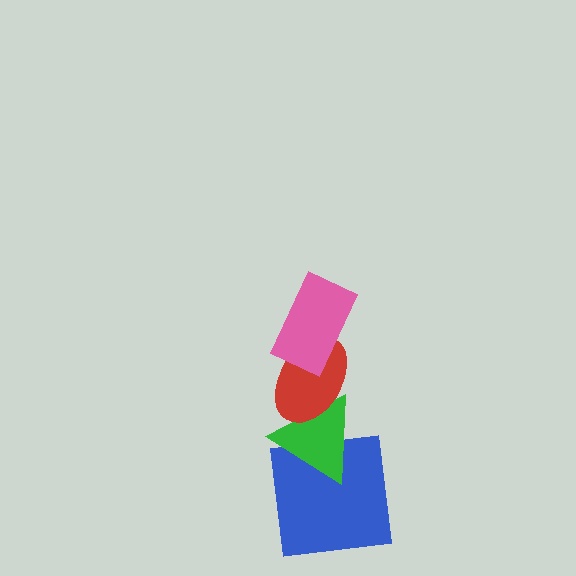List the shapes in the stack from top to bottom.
From top to bottom: the pink rectangle, the red ellipse, the green triangle, the blue square.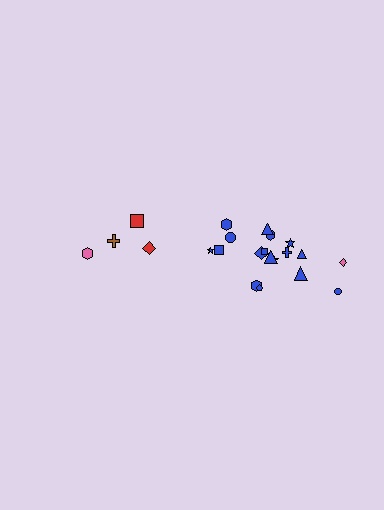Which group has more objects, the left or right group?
The right group.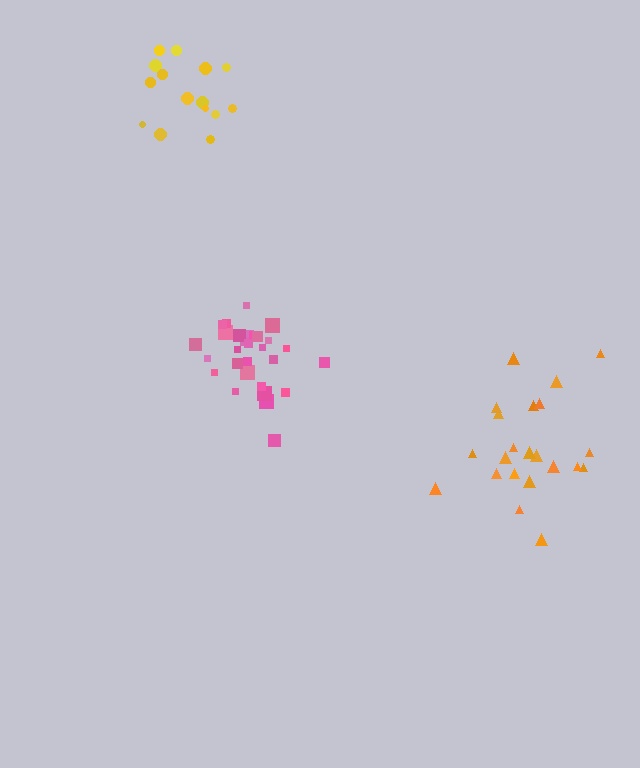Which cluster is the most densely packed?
Pink.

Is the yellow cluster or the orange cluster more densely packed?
Yellow.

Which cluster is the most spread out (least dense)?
Orange.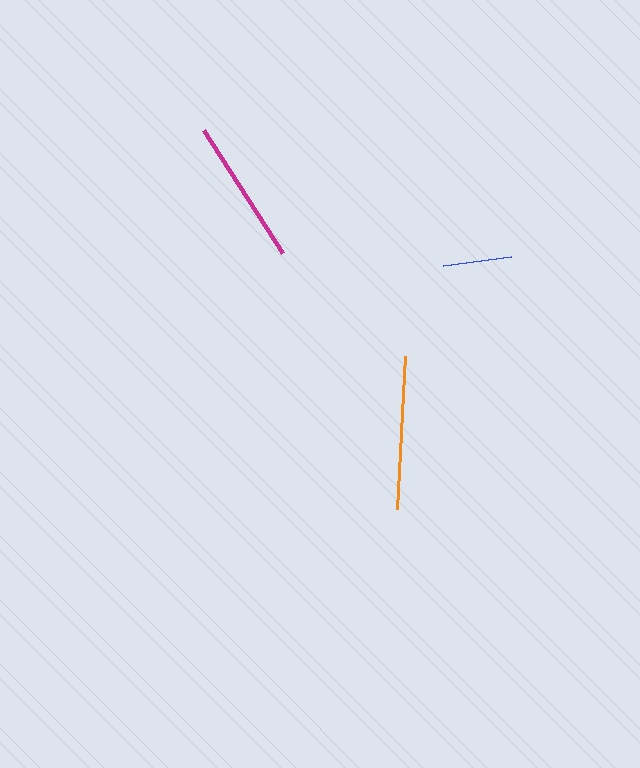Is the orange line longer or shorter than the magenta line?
The orange line is longer than the magenta line.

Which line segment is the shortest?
The blue line is the shortest at approximately 69 pixels.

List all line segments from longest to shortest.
From longest to shortest: orange, magenta, blue.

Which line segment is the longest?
The orange line is the longest at approximately 153 pixels.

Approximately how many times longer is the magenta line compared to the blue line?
The magenta line is approximately 2.1 times the length of the blue line.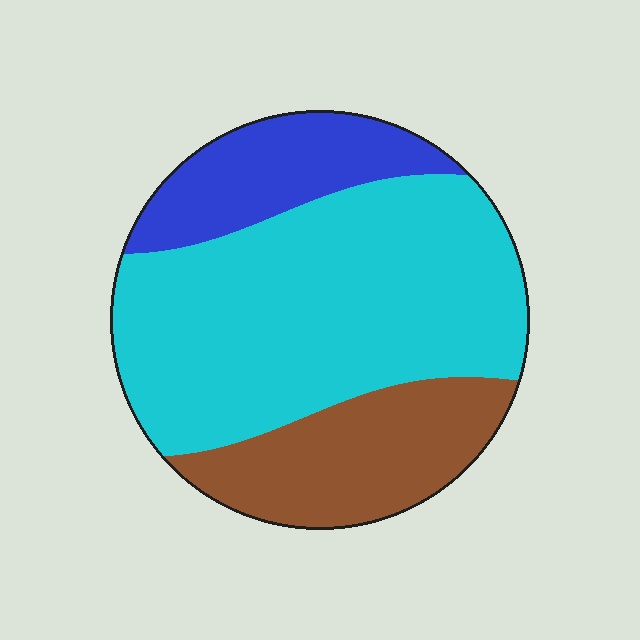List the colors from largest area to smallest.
From largest to smallest: cyan, brown, blue.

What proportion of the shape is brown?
Brown covers 23% of the shape.